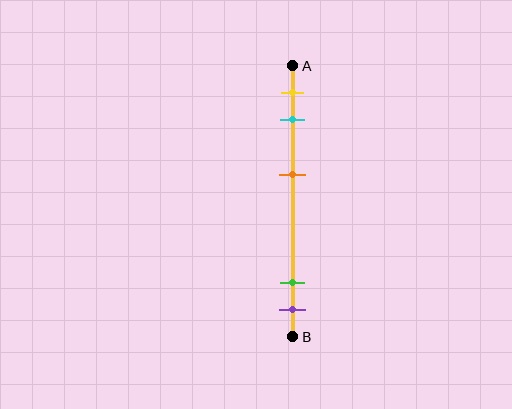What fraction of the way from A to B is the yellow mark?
The yellow mark is approximately 10% (0.1) of the way from A to B.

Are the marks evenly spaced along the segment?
No, the marks are not evenly spaced.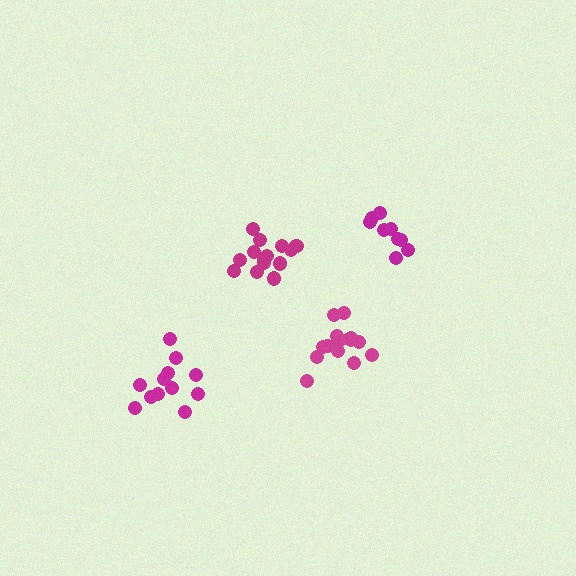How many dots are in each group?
Group 1: 14 dots, Group 2: 12 dots, Group 3: 15 dots, Group 4: 9 dots (50 total).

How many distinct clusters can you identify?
There are 4 distinct clusters.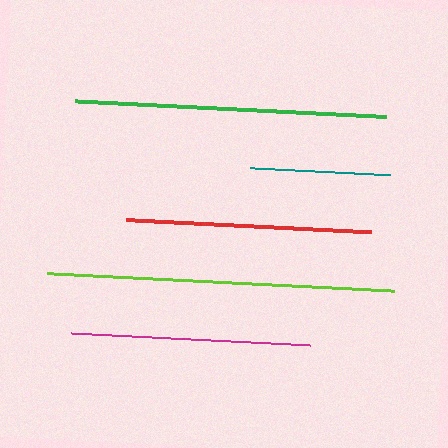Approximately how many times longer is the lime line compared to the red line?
The lime line is approximately 1.4 times the length of the red line.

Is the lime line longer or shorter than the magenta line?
The lime line is longer than the magenta line.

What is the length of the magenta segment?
The magenta segment is approximately 239 pixels long.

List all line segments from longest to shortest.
From longest to shortest: lime, green, red, magenta, teal.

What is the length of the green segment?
The green segment is approximately 311 pixels long.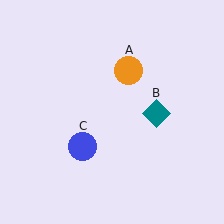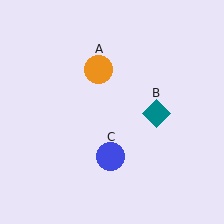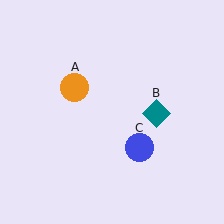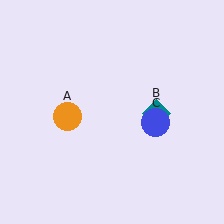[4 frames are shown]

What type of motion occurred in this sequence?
The orange circle (object A), blue circle (object C) rotated counterclockwise around the center of the scene.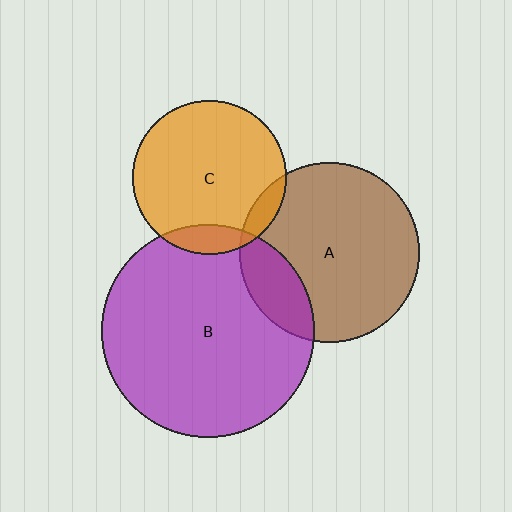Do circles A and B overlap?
Yes.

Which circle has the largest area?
Circle B (purple).